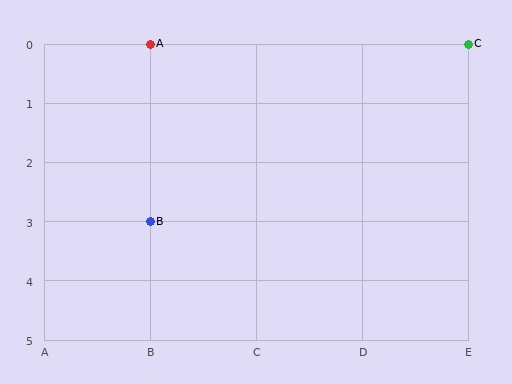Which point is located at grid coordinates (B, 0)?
Point A is at (B, 0).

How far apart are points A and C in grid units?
Points A and C are 3 columns apart.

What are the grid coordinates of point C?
Point C is at grid coordinates (E, 0).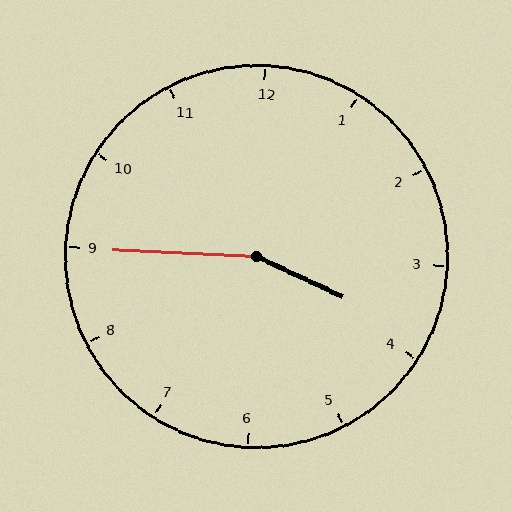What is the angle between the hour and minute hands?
Approximately 158 degrees.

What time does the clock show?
3:45.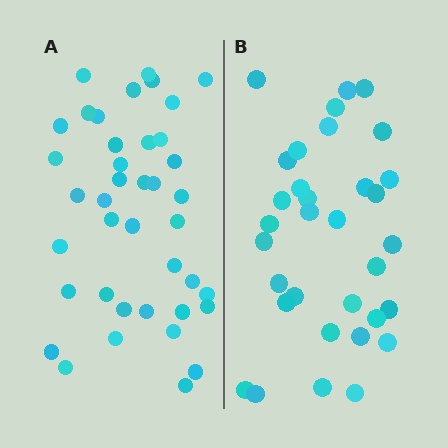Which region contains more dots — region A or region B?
Region A (the left region) has more dots.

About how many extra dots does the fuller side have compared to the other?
Region A has roughly 8 or so more dots than region B.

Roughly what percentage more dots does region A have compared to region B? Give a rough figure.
About 20% more.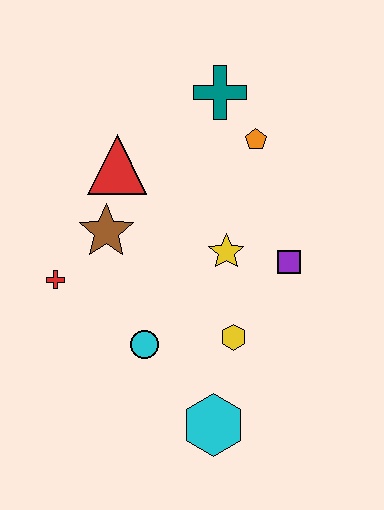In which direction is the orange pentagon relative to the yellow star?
The orange pentagon is above the yellow star.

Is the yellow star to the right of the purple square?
No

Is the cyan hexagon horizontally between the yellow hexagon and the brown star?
Yes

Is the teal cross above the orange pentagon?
Yes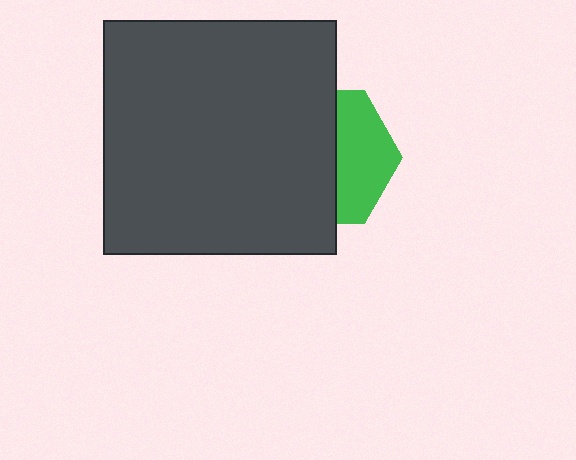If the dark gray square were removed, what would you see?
You would see the complete green hexagon.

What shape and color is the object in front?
The object in front is a dark gray square.